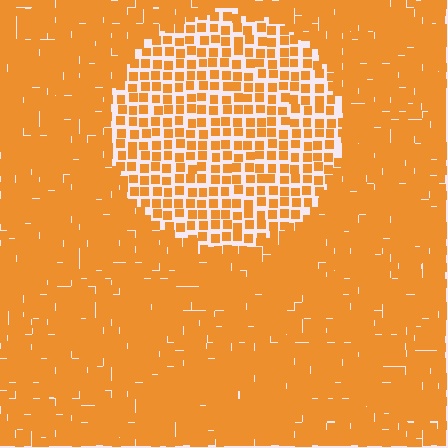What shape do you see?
I see a circle.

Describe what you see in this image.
The image contains small orange elements arranged at two different densities. A circle-shaped region is visible where the elements are less densely packed than the surrounding area.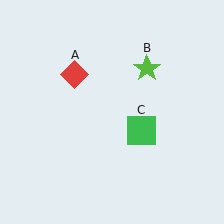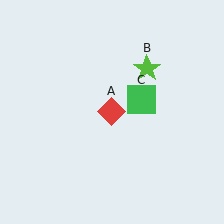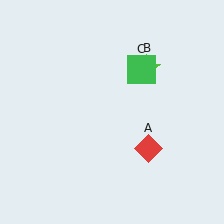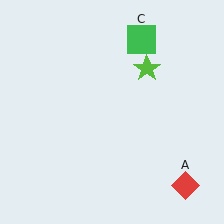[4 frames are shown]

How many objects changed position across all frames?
2 objects changed position: red diamond (object A), green square (object C).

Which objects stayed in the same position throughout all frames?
Lime star (object B) remained stationary.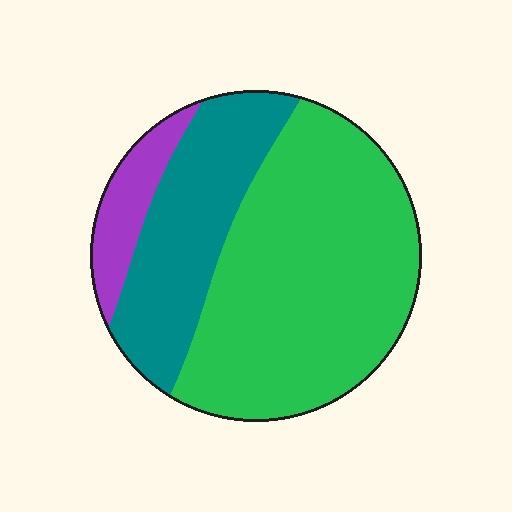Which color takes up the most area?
Green, at roughly 60%.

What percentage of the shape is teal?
Teal takes up about one quarter (1/4) of the shape.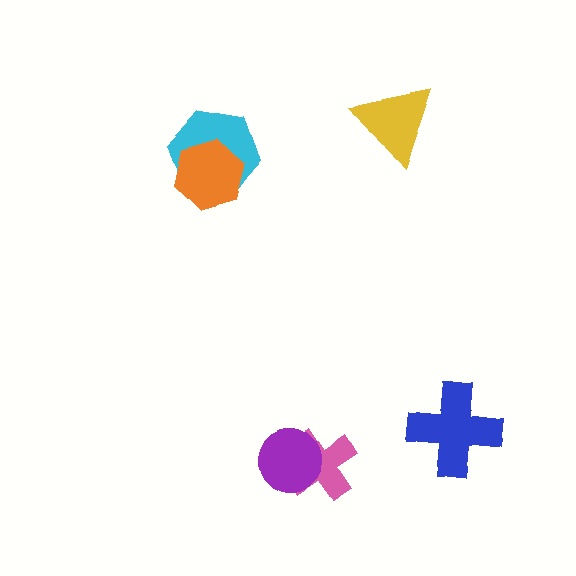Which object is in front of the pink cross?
The purple circle is in front of the pink cross.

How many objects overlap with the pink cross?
1 object overlaps with the pink cross.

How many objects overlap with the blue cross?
0 objects overlap with the blue cross.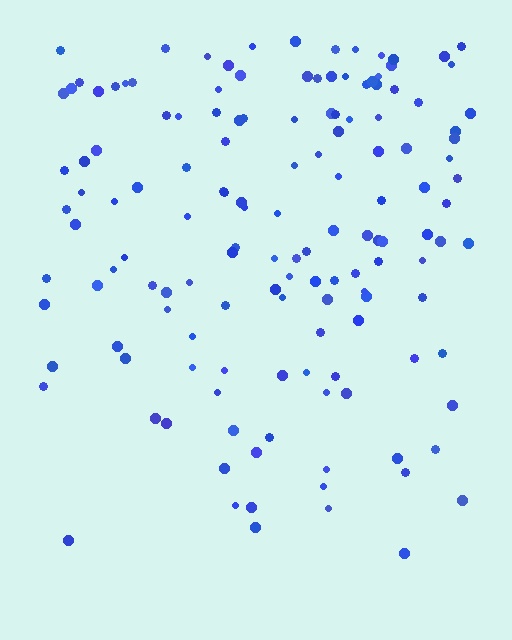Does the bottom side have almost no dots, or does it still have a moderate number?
Still a moderate number, just noticeably fewer than the top.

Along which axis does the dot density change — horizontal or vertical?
Vertical.